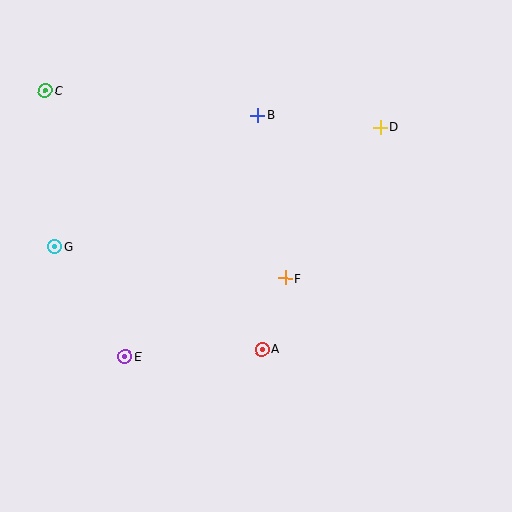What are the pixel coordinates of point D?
Point D is at (380, 127).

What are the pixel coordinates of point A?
Point A is at (262, 349).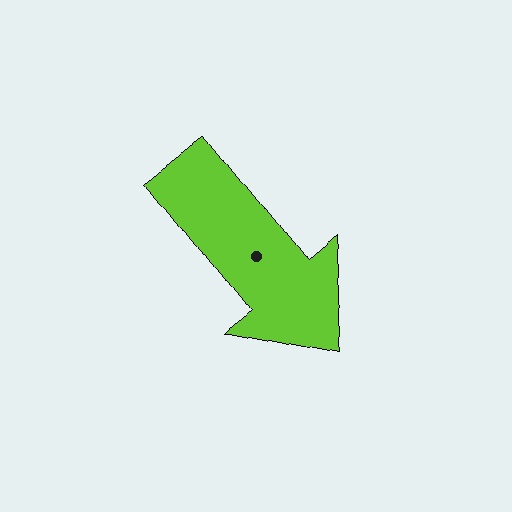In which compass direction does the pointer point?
Southeast.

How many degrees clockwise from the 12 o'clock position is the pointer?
Approximately 142 degrees.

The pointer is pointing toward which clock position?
Roughly 5 o'clock.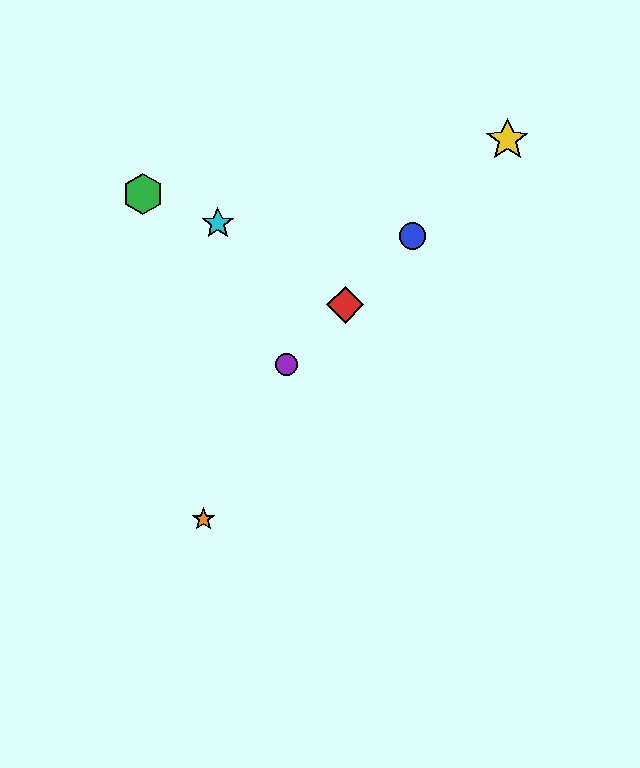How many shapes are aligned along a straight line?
4 shapes (the red diamond, the blue circle, the yellow star, the purple circle) are aligned along a straight line.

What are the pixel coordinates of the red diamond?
The red diamond is at (345, 305).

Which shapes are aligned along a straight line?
The red diamond, the blue circle, the yellow star, the purple circle are aligned along a straight line.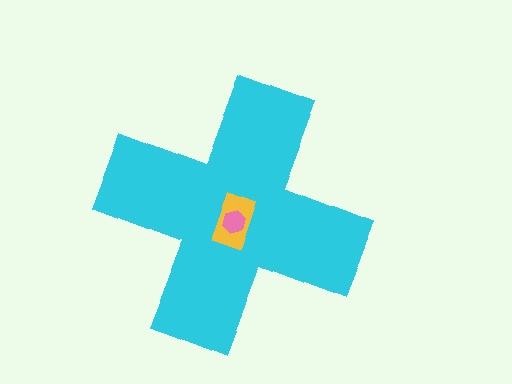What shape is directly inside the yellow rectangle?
The pink hexagon.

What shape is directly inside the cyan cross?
The yellow rectangle.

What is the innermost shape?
The pink hexagon.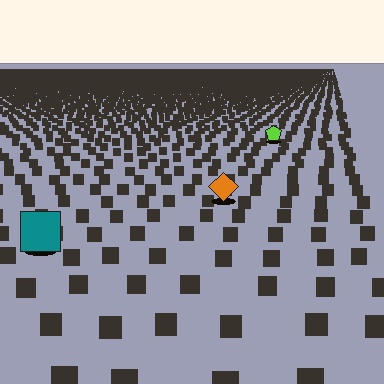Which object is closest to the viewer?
The teal square is closest. The texture marks near it are larger and more spread out.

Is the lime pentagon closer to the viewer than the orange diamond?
No. The orange diamond is closer — you can tell from the texture gradient: the ground texture is coarser near it.